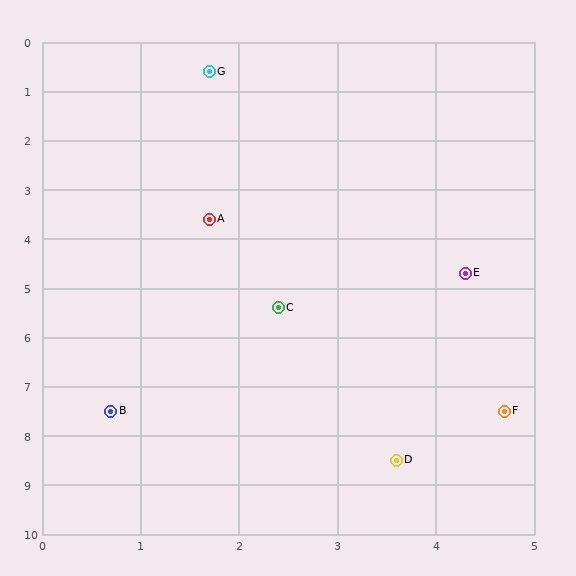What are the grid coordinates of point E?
Point E is at approximately (4.3, 4.7).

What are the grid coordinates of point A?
Point A is at approximately (1.7, 3.6).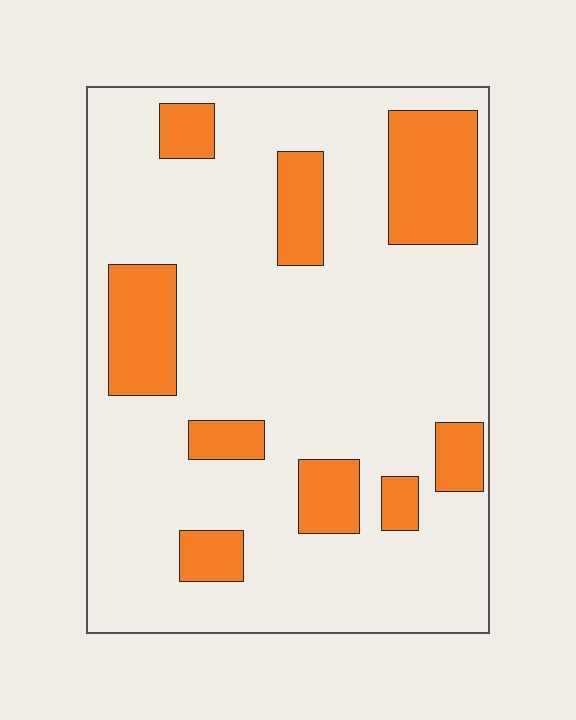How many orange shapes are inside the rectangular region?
9.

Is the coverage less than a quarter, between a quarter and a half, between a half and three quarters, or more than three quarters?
Less than a quarter.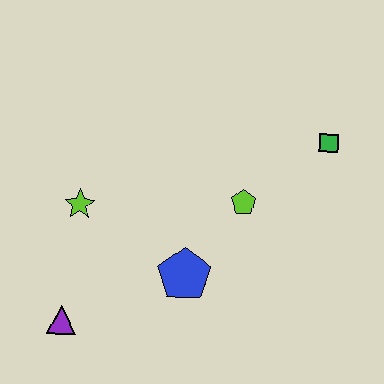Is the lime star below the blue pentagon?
No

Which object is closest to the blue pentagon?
The lime pentagon is closest to the blue pentagon.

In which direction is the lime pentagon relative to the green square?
The lime pentagon is to the left of the green square.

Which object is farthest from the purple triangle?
The green square is farthest from the purple triangle.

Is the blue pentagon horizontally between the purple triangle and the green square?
Yes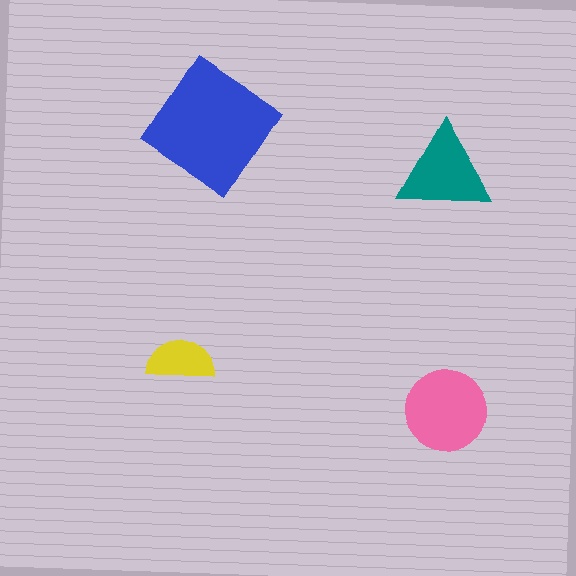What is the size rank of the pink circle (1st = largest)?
2nd.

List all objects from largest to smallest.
The blue diamond, the pink circle, the teal triangle, the yellow semicircle.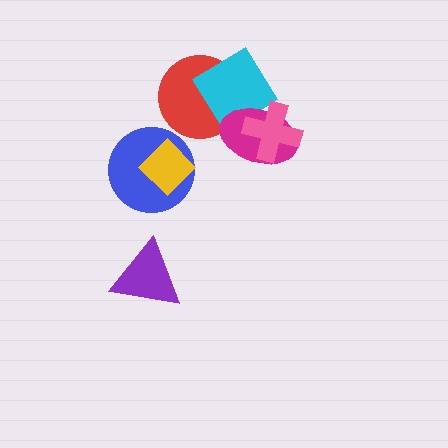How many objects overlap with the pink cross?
1 object overlaps with the pink cross.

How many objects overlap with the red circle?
2 objects overlap with the red circle.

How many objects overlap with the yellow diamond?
1 object overlaps with the yellow diamond.